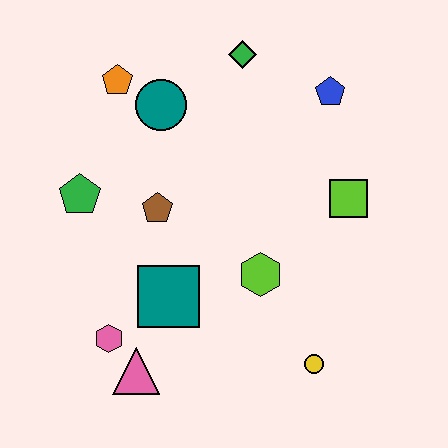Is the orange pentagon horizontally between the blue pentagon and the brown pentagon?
No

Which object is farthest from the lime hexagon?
The orange pentagon is farthest from the lime hexagon.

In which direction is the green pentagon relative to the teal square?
The green pentagon is above the teal square.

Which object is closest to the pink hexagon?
The pink triangle is closest to the pink hexagon.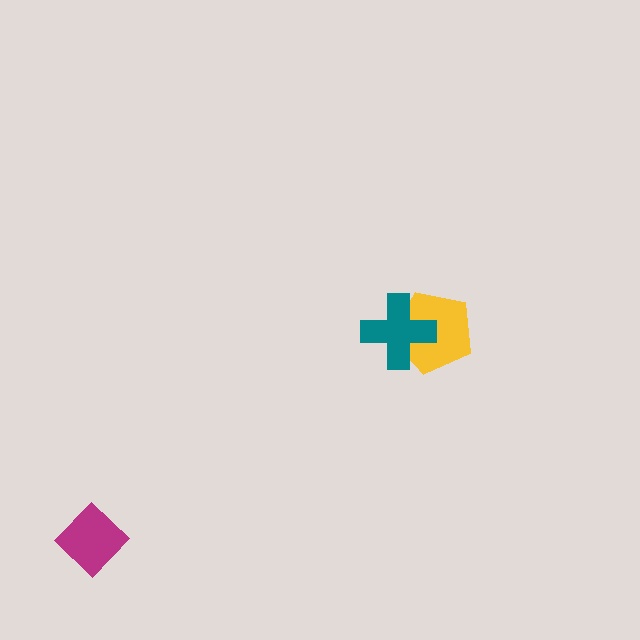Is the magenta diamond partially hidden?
No, no other shape covers it.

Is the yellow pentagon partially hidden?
Yes, it is partially covered by another shape.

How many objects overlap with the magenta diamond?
0 objects overlap with the magenta diamond.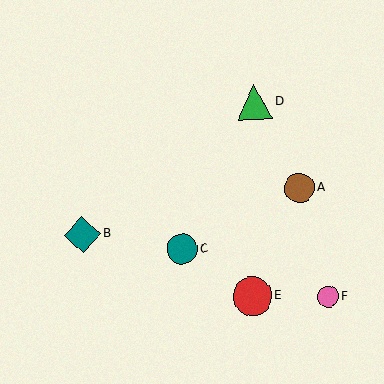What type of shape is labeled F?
Shape F is a pink circle.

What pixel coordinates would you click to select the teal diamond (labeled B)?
Click at (82, 234) to select the teal diamond B.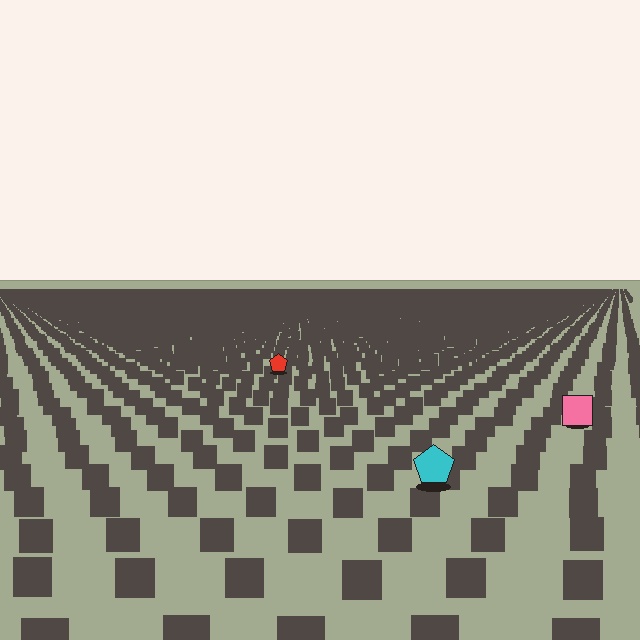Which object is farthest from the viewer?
The red pentagon is farthest from the viewer. It appears smaller and the ground texture around it is denser.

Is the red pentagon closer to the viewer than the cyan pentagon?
No. The cyan pentagon is closer — you can tell from the texture gradient: the ground texture is coarser near it.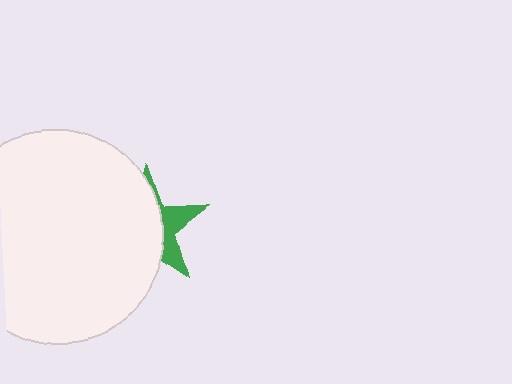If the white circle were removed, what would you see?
You would see the complete green star.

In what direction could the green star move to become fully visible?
The green star could move right. That would shift it out from behind the white circle entirely.